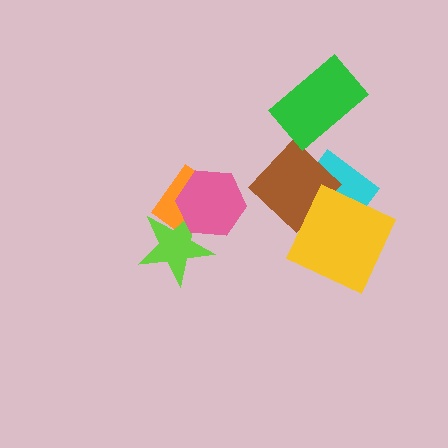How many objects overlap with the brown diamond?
2 objects overlap with the brown diamond.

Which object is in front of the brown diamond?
The yellow square is in front of the brown diamond.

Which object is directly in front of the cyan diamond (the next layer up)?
The brown diamond is directly in front of the cyan diamond.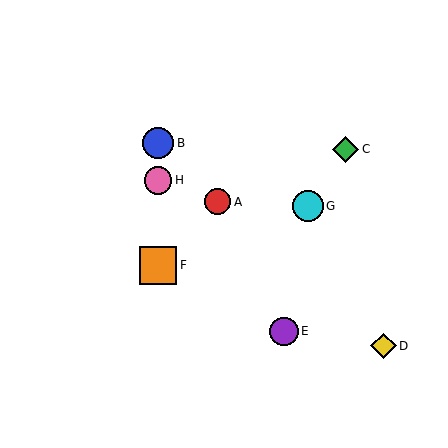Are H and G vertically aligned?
No, H is at x≈158 and G is at x≈308.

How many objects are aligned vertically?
3 objects (B, F, H) are aligned vertically.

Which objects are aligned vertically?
Objects B, F, H are aligned vertically.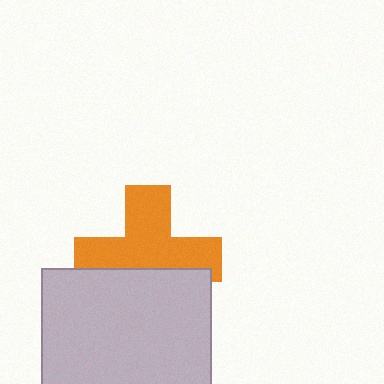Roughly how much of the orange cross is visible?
About half of it is visible (roughly 62%).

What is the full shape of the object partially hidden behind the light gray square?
The partially hidden object is an orange cross.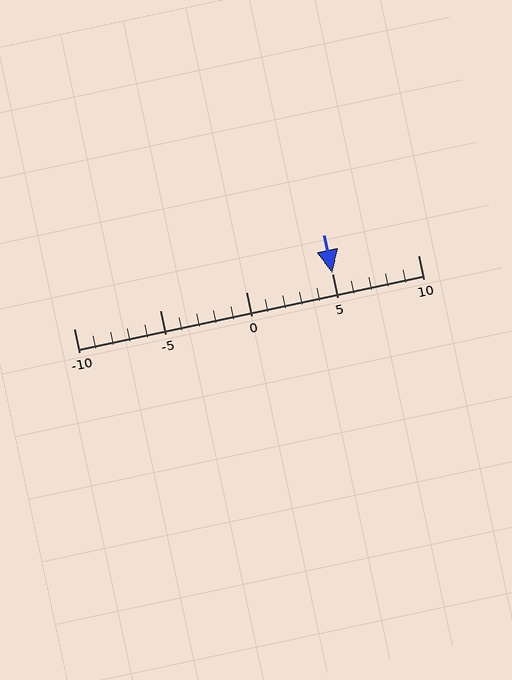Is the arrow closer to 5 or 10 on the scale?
The arrow is closer to 5.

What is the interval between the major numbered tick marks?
The major tick marks are spaced 5 units apart.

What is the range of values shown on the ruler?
The ruler shows values from -10 to 10.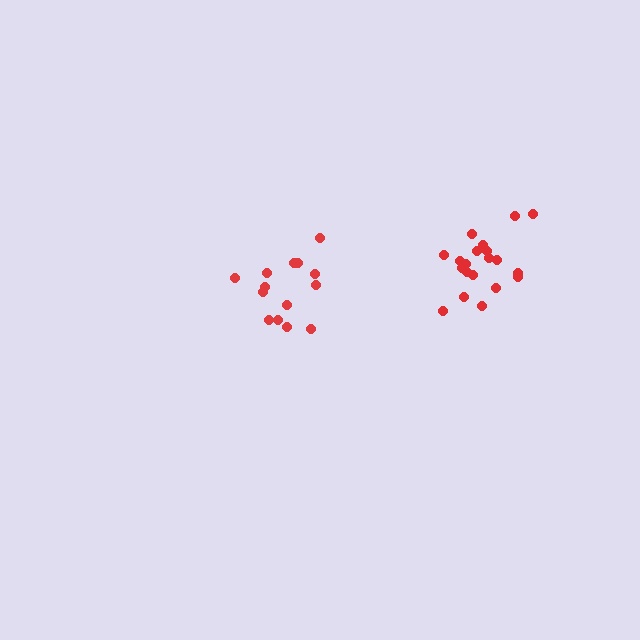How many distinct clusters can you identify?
There are 2 distinct clusters.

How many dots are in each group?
Group 1: 20 dots, Group 2: 14 dots (34 total).